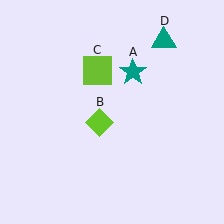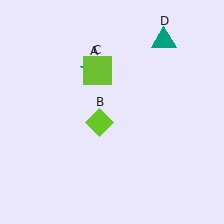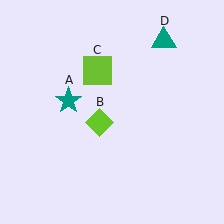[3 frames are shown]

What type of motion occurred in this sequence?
The teal star (object A) rotated counterclockwise around the center of the scene.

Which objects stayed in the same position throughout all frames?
Lime diamond (object B) and lime square (object C) and teal triangle (object D) remained stationary.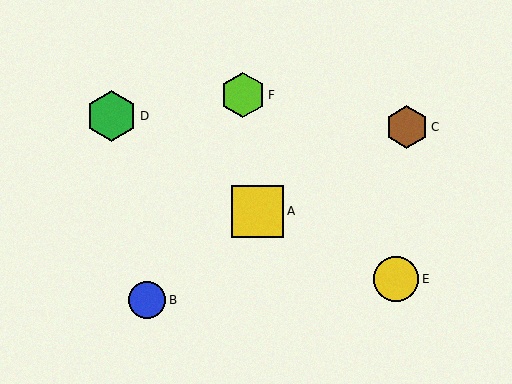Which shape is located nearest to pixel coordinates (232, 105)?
The lime hexagon (labeled F) at (243, 95) is nearest to that location.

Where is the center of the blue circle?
The center of the blue circle is at (147, 300).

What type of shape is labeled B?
Shape B is a blue circle.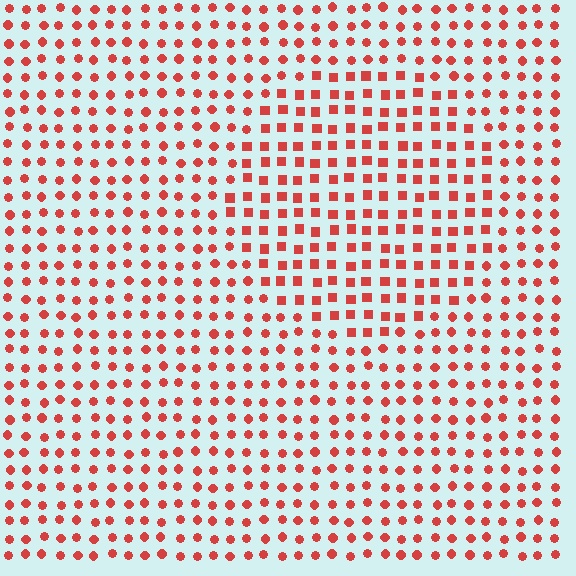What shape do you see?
I see a circle.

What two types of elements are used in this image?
The image uses squares inside the circle region and circles outside it.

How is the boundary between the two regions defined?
The boundary is defined by a change in element shape: squares inside vs. circles outside. All elements share the same color and spacing.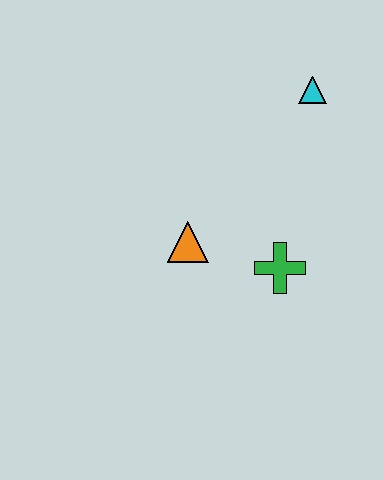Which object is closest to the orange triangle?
The green cross is closest to the orange triangle.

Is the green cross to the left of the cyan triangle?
Yes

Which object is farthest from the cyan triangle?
The orange triangle is farthest from the cyan triangle.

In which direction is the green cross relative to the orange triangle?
The green cross is to the right of the orange triangle.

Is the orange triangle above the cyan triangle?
No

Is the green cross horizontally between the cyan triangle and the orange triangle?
Yes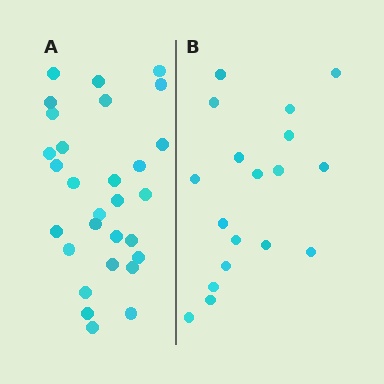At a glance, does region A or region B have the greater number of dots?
Region A (the left region) has more dots.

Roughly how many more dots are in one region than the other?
Region A has roughly 12 or so more dots than region B.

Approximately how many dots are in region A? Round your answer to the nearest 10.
About 30 dots. (The exact count is 29, which rounds to 30.)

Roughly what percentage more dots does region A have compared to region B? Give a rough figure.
About 60% more.